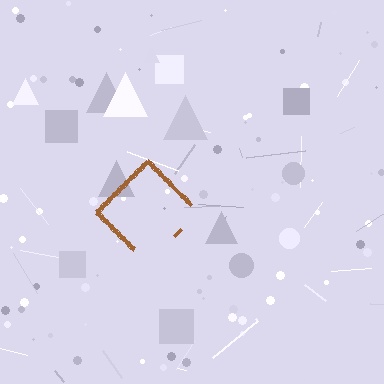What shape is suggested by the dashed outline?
The dashed outline suggests a diamond.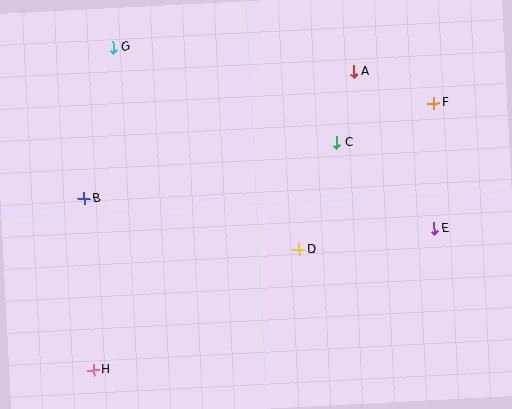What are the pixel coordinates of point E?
Point E is at (434, 229).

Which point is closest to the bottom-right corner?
Point E is closest to the bottom-right corner.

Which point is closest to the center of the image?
Point D at (299, 249) is closest to the center.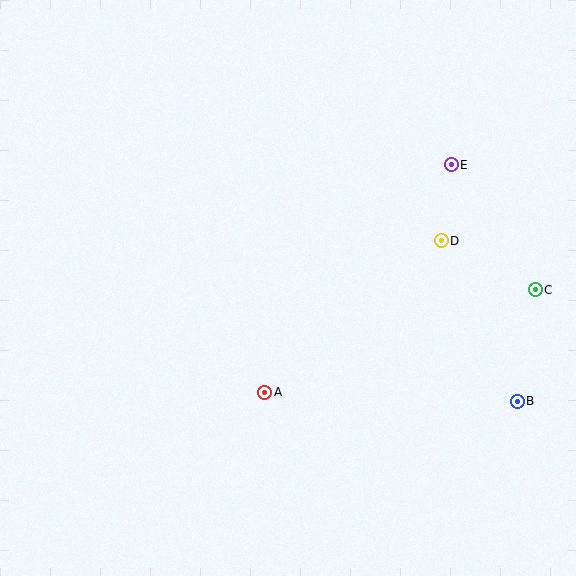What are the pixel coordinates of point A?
Point A is at (265, 392).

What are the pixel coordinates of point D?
Point D is at (441, 241).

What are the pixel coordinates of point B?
Point B is at (517, 401).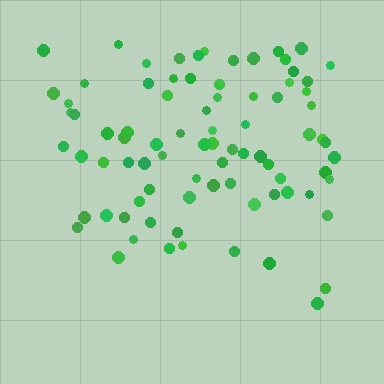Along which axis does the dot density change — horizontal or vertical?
Vertical.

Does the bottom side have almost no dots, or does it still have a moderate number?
Still a moderate number, just noticeably fewer than the top.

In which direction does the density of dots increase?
From bottom to top, with the top side densest.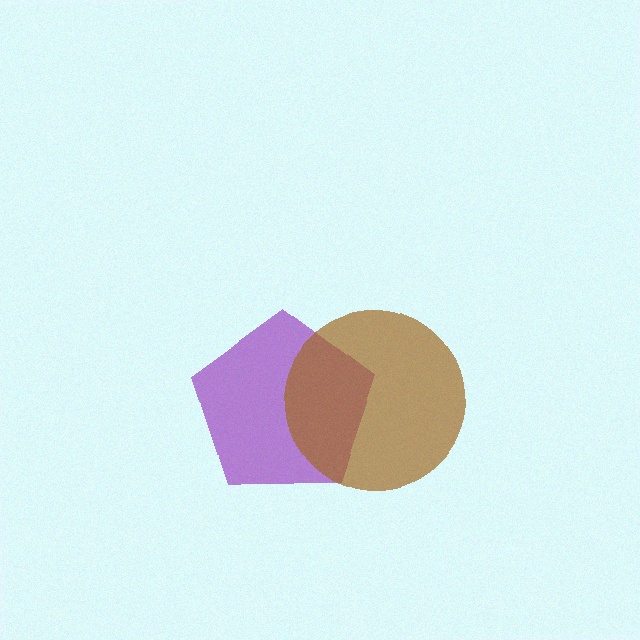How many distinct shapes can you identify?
There are 2 distinct shapes: a purple pentagon, a brown circle.